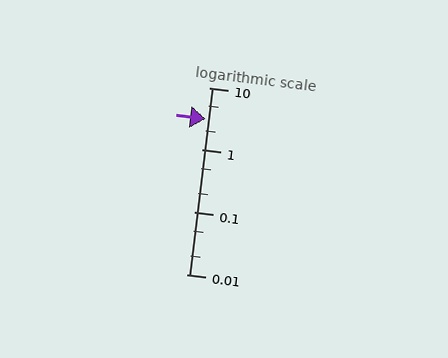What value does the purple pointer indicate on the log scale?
The pointer indicates approximately 3.2.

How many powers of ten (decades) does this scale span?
The scale spans 3 decades, from 0.01 to 10.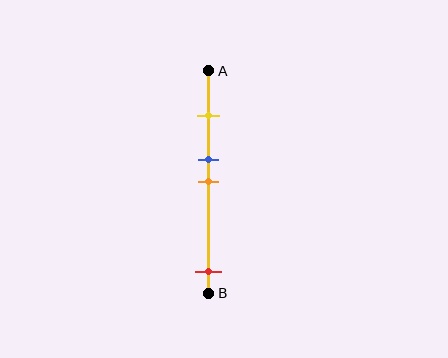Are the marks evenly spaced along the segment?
No, the marks are not evenly spaced.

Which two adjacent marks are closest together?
The blue and orange marks are the closest adjacent pair.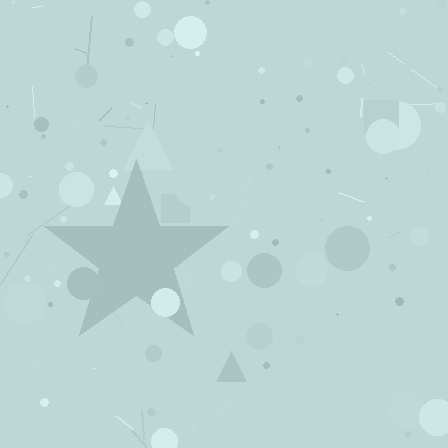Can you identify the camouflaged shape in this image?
The camouflaged shape is a star.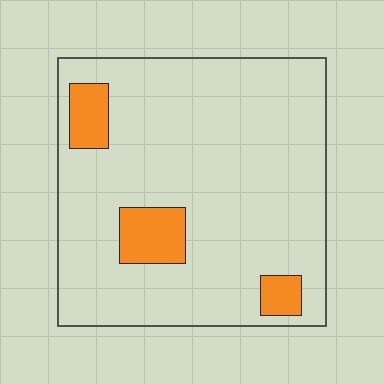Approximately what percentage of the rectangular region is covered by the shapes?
Approximately 10%.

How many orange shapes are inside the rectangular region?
3.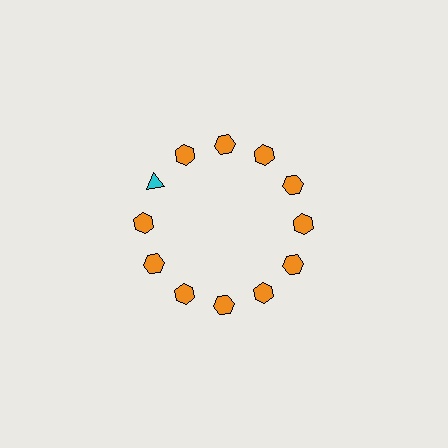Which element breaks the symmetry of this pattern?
The cyan triangle at roughly the 10 o'clock position breaks the symmetry. All other shapes are orange hexagons.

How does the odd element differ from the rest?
It differs in both color (cyan instead of orange) and shape (triangle instead of hexagon).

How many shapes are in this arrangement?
There are 12 shapes arranged in a ring pattern.